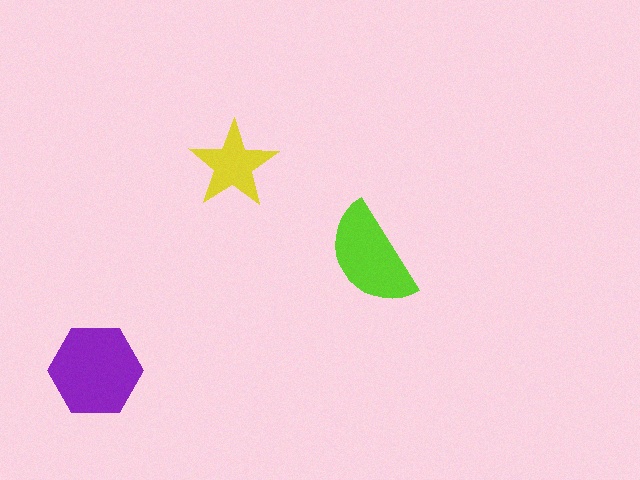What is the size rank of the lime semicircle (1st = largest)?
2nd.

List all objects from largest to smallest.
The purple hexagon, the lime semicircle, the yellow star.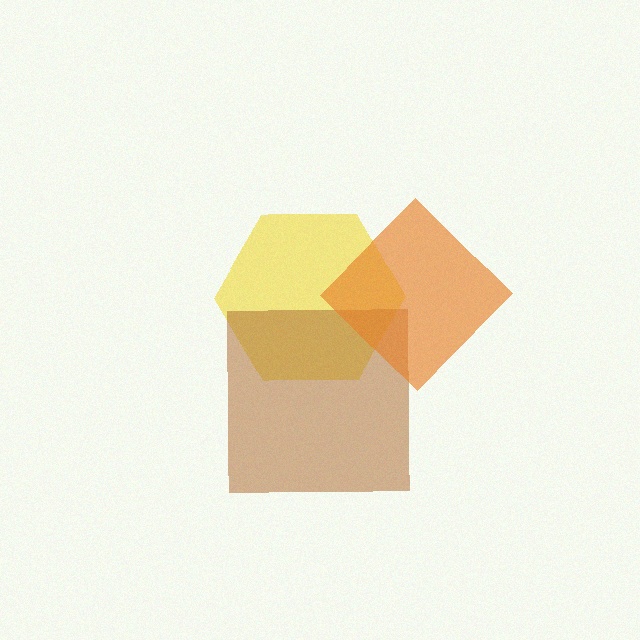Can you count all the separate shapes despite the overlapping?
Yes, there are 3 separate shapes.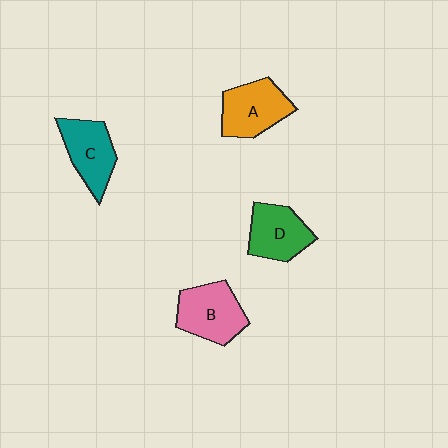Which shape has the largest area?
Shape B (pink).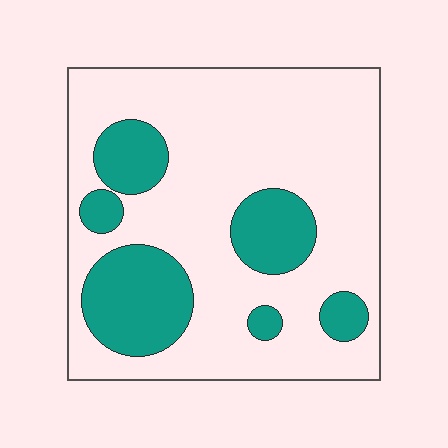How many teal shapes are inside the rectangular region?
6.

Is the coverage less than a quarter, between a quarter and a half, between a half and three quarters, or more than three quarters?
Between a quarter and a half.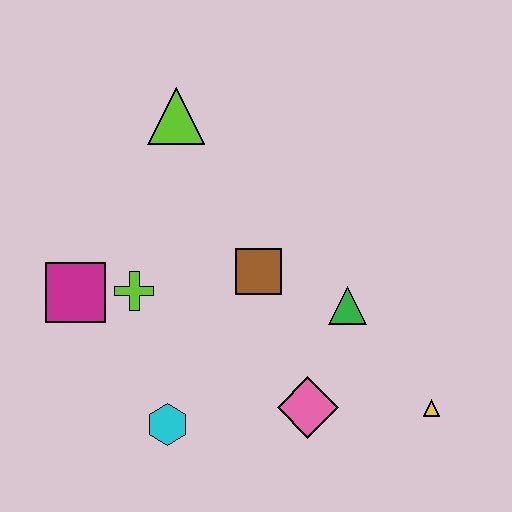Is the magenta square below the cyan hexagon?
No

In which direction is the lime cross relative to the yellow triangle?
The lime cross is to the left of the yellow triangle.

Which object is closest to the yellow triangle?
The pink diamond is closest to the yellow triangle.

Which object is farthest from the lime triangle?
The yellow triangle is farthest from the lime triangle.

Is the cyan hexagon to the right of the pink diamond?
No